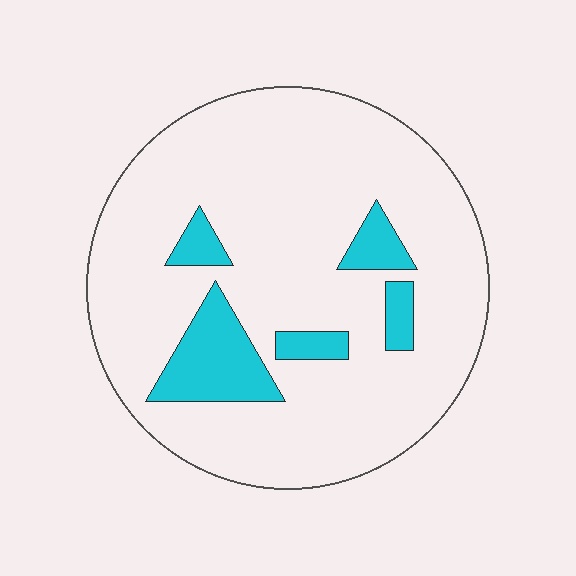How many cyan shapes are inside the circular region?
5.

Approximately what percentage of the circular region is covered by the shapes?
Approximately 15%.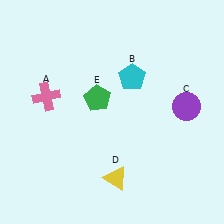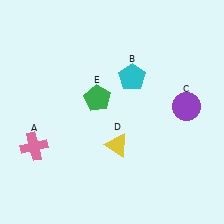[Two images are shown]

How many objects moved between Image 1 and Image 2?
2 objects moved between the two images.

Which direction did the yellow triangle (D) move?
The yellow triangle (D) moved up.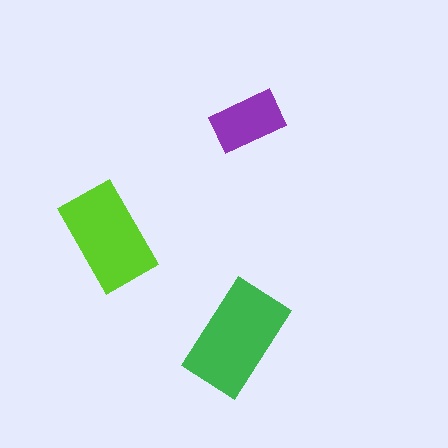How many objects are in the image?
There are 3 objects in the image.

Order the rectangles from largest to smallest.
the green one, the lime one, the purple one.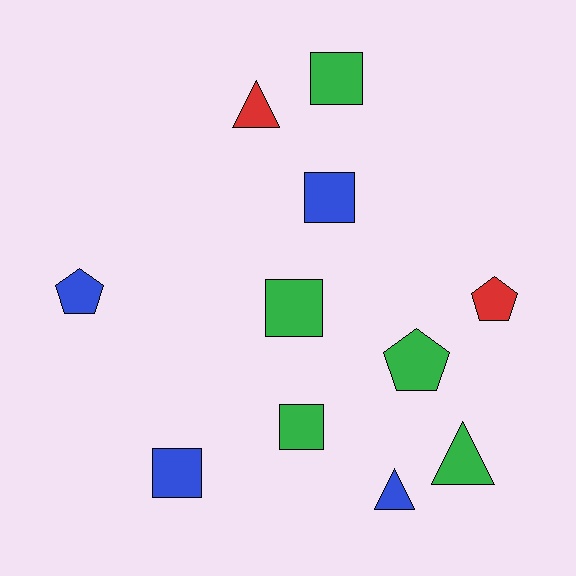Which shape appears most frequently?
Square, with 5 objects.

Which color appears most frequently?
Green, with 5 objects.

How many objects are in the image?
There are 11 objects.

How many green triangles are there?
There is 1 green triangle.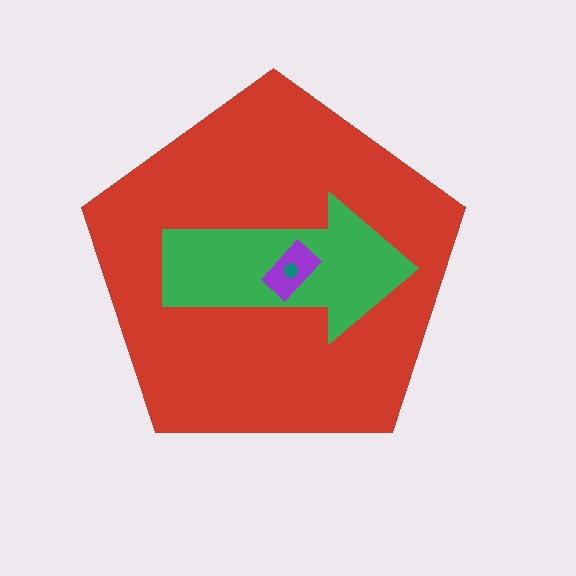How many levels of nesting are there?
4.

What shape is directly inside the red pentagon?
The green arrow.